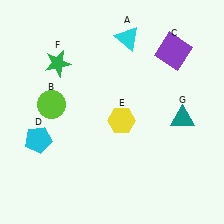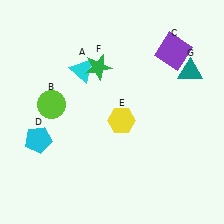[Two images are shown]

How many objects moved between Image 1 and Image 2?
3 objects moved between the two images.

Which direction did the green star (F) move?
The green star (F) moved right.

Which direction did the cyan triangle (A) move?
The cyan triangle (A) moved left.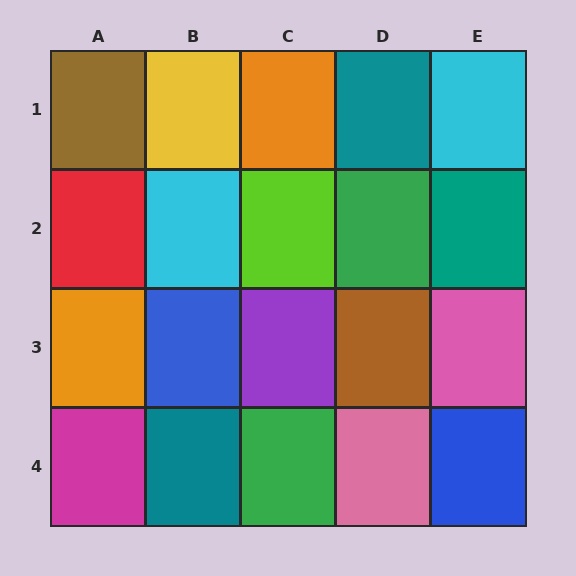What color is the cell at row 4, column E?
Blue.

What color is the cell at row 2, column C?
Lime.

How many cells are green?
2 cells are green.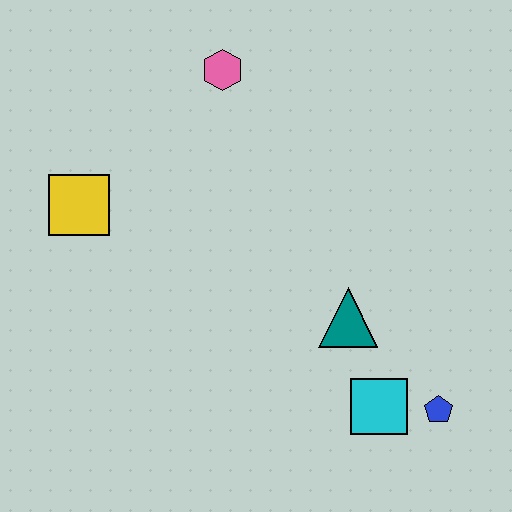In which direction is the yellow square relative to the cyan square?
The yellow square is to the left of the cyan square.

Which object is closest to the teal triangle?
The cyan square is closest to the teal triangle.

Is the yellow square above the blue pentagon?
Yes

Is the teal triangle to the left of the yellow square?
No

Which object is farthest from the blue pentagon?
The yellow square is farthest from the blue pentagon.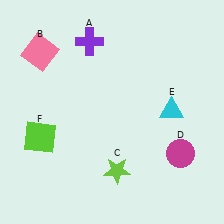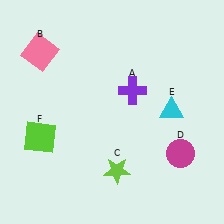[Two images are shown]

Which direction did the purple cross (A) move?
The purple cross (A) moved down.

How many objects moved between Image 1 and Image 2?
1 object moved between the two images.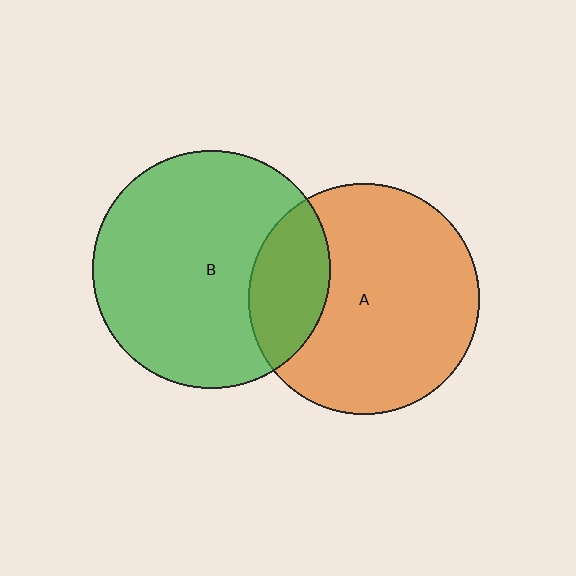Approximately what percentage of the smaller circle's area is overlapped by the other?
Approximately 25%.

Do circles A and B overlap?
Yes.